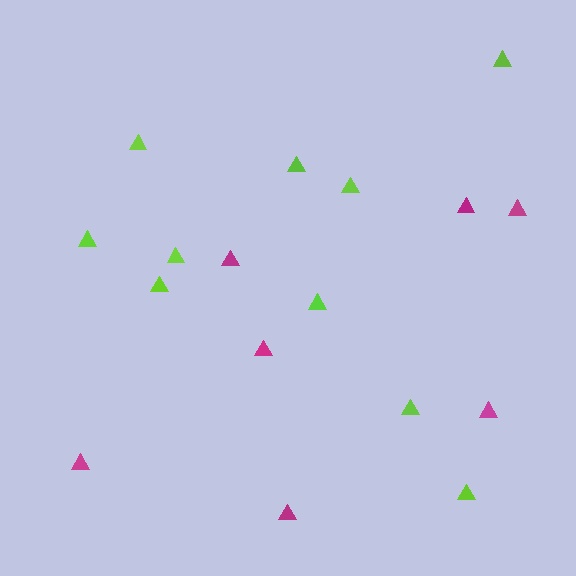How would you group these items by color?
There are 2 groups: one group of lime triangles (10) and one group of magenta triangles (7).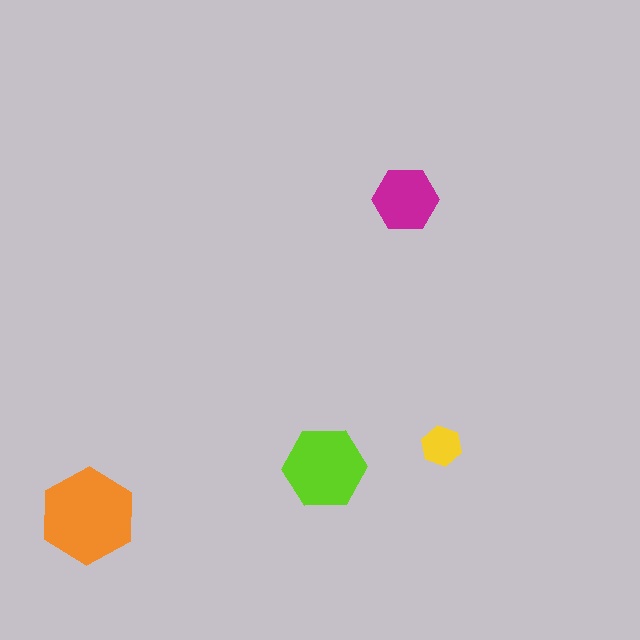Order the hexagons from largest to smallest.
the orange one, the lime one, the magenta one, the yellow one.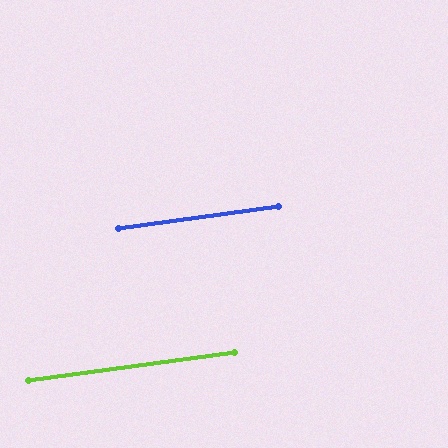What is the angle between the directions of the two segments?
Approximately 0 degrees.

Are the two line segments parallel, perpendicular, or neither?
Parallel — their directions differ by only 0.4°.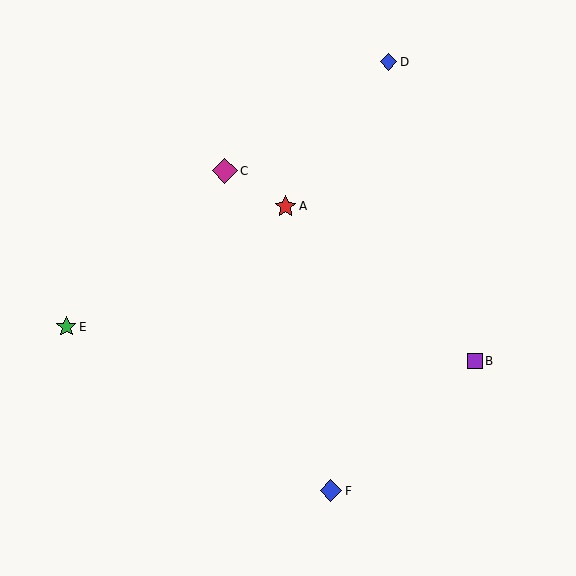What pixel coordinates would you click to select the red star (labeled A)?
Click at (285, 206) to select the red star A.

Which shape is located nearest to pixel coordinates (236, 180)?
The magenta diamond (labeled C) at (225, 171) is nearest to that location.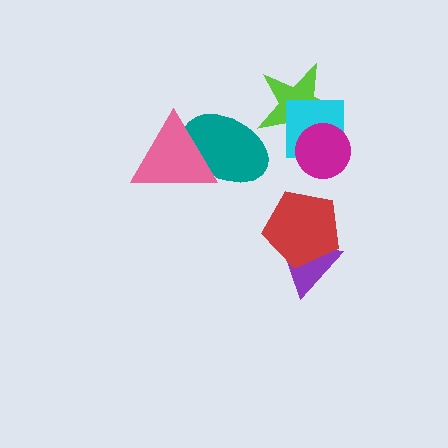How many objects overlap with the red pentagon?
1 object overlaps with the red pentagon.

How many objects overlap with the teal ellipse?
1 object overlaps with the teal ellipse.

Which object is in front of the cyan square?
The magenta circle is in front of the cyan square.